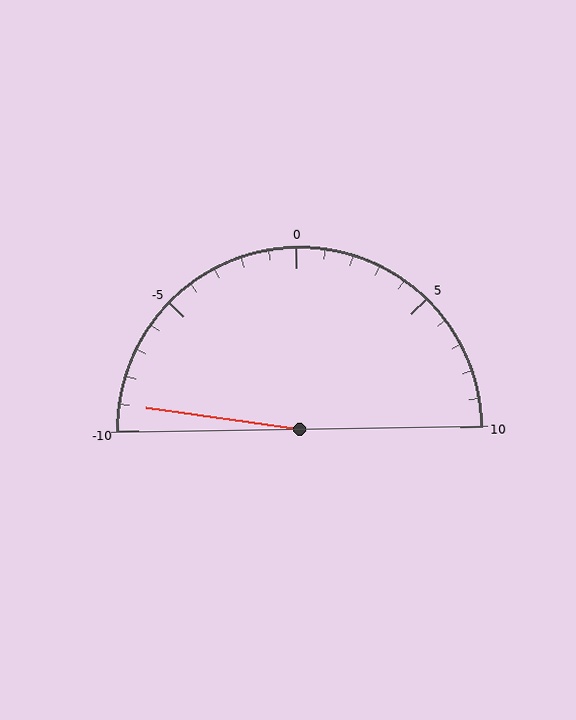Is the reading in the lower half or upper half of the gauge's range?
The reading is in the lower half of the range (-10 to 10).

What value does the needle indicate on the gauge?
The needle indicates approximately -9.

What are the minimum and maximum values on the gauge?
The gauge ranges from -10 to 10.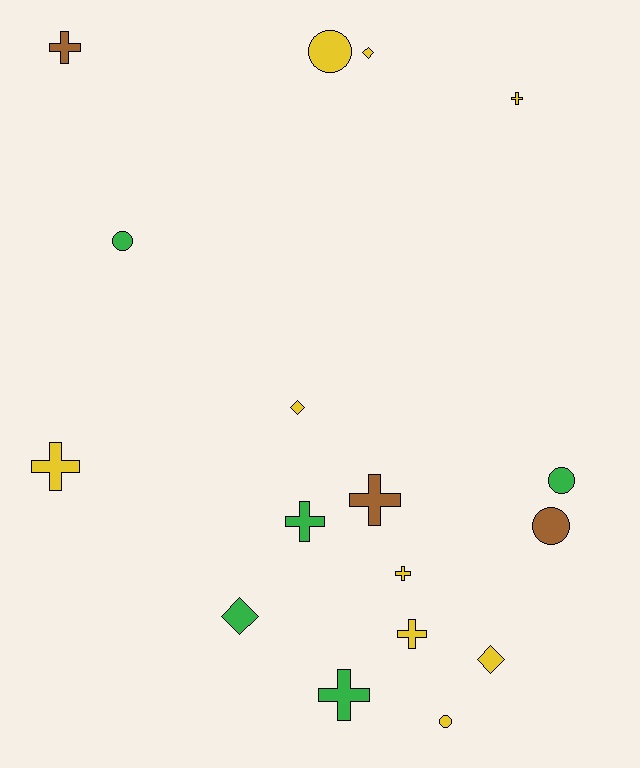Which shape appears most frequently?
Cross, with 8 objects.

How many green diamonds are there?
There is 1 green diamond.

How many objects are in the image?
There are 17 objects.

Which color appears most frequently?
Yellow, with 9 objects.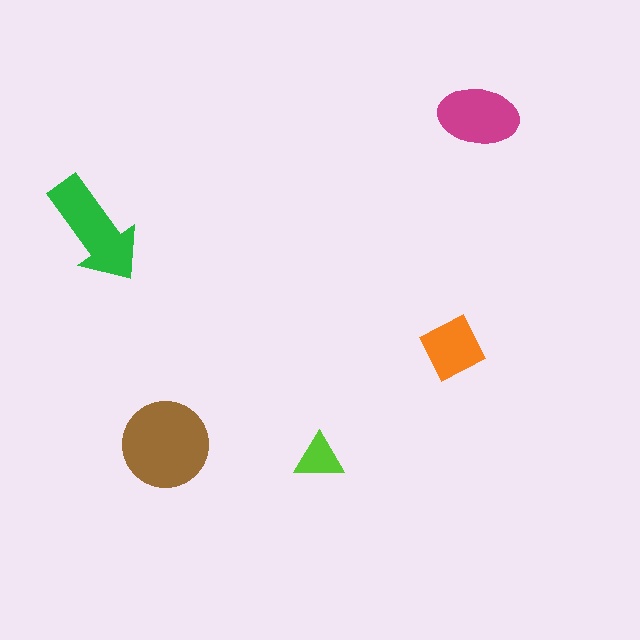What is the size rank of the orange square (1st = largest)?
4th.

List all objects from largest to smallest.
The brown circle, the green arrow, the magenta ellipse, the orange square, the lime triangle.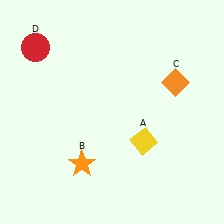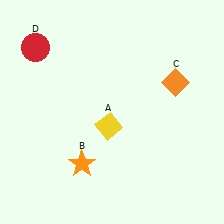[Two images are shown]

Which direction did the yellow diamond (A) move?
The yellow diamond (A) moved left.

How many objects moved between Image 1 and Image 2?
1 object moved between the two images.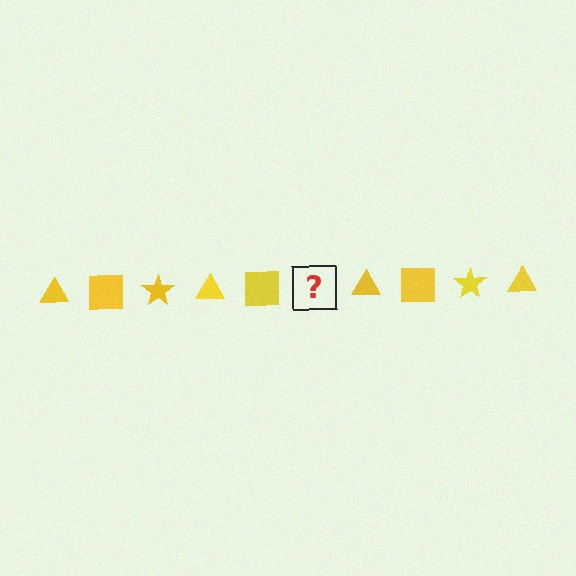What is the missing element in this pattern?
The missing element is a yellow star.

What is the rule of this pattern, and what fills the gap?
The rule is that the pattern cycles through triangle, square, star shapes in yellow. The gap should be filled with a yellow star.